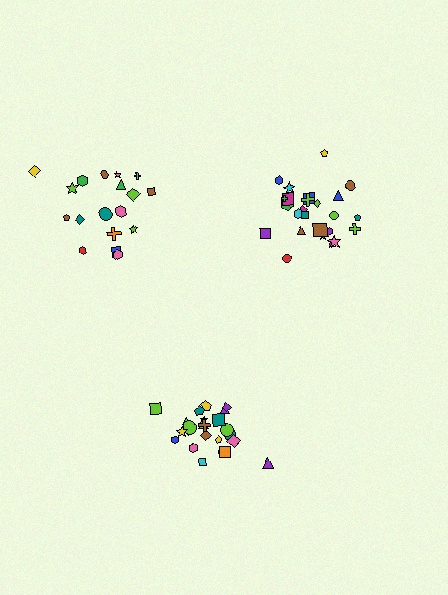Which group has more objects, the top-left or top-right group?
The top-right group.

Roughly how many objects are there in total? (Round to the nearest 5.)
Roughly 70 objects in total.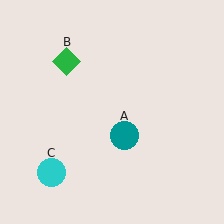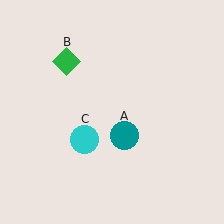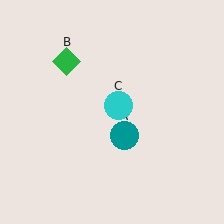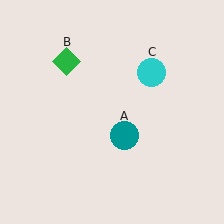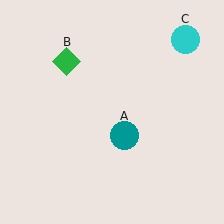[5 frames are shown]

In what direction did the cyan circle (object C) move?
The cyan circle (object C) moved up and to the right.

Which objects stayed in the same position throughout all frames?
Teal circle (object A) and green diamond (object B) remained stationary.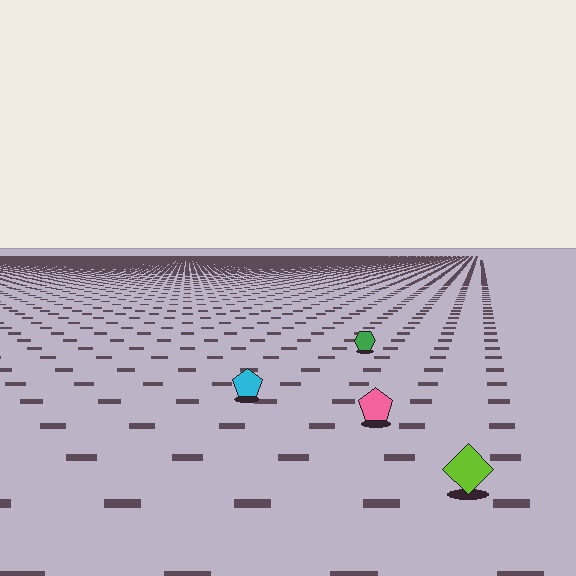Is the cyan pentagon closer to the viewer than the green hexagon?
Yes. The cyan pentagon is closer — you can tell from the texture gradient: the ground texture is coarser near it.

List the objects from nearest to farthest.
From nearest to farthest: the lime diamond, the pink pentagon, the cyan pentagon, the green hexagon.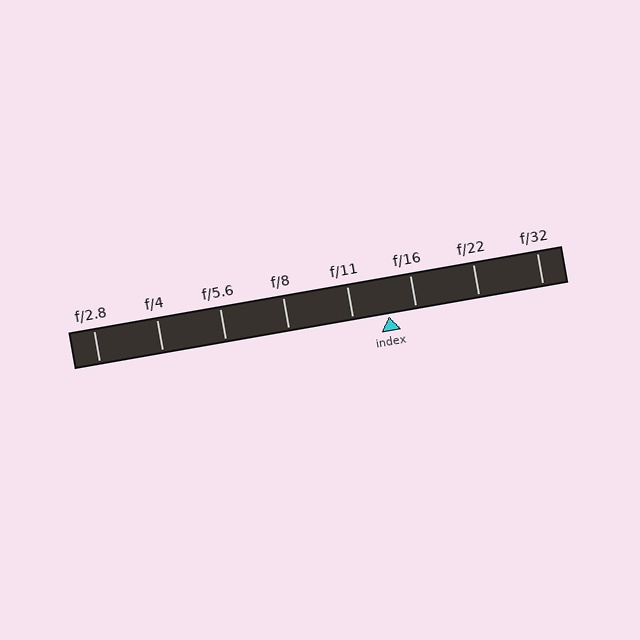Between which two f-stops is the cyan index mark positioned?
The index mark is between f/11 and f/16.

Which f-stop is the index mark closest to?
The index mark is closest to f/16.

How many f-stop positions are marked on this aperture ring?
There are 8 f-stop positions marked.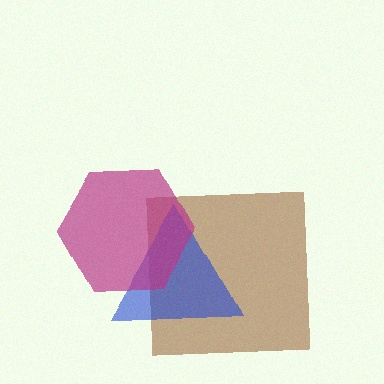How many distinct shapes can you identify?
There are 3 distinct shapes: a brown square, a blue triangle, a magenta hexagon.